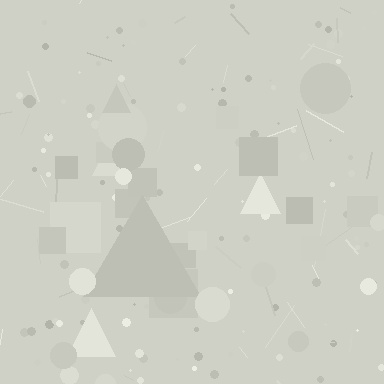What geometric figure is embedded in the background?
A triangle is embedded in the background.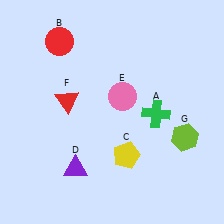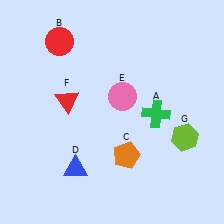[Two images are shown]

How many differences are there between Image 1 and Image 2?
There are 2 differences between the two images.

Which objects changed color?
C changed from yellow to orange. D changed from purple to blue.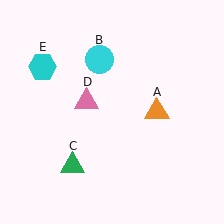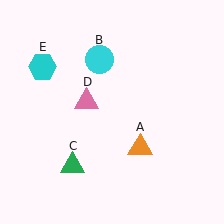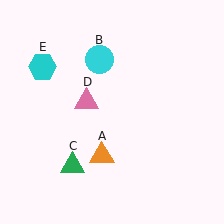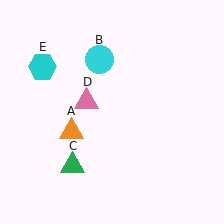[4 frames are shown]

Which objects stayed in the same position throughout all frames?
Cyan circle (object B) and green triangle (object C) and pink triangle (object D) and cyan hexagon (object E) remained stationary.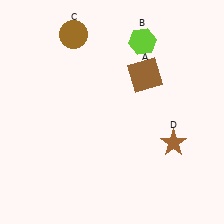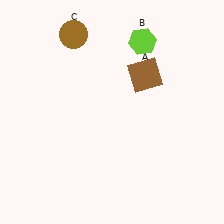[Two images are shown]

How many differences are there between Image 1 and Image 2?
There is 1 difference between the two images.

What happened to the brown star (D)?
The brown star (D) was removed in Image 2. It was in the bottom-right area of Image 1.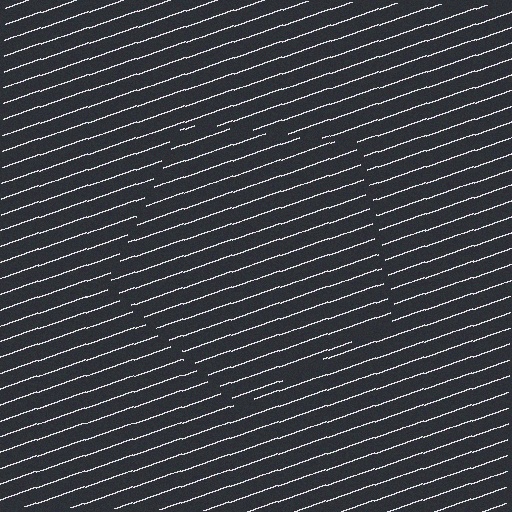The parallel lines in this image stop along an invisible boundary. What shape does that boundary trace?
An illusory pentagon. The interior of the shape contains the same grating, shifted by half a period — the contour is defined by the phase discontinuity where line-ends from the inner and outer gratings abut.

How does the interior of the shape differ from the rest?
The interior of the shape contains the same grating, shifted by half a period — the contour is defined by the phase discontinuity where line-ends from the inner and outer gratings abut.